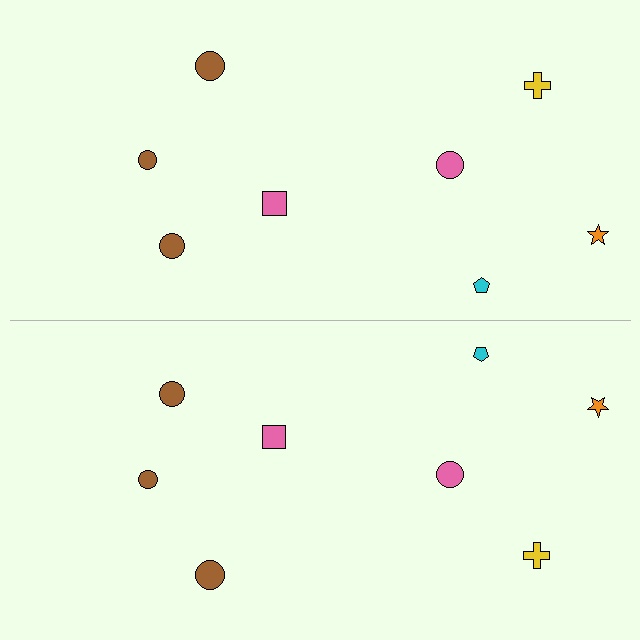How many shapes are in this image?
There are 16 shapes in this image.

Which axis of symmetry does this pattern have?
The pattern has a horizontal axis of symmetry running through the center of the image.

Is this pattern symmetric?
Yes, this pattern has bilateral (reflection) symmetry.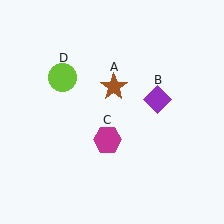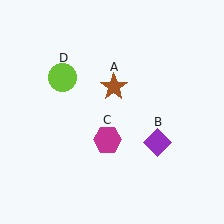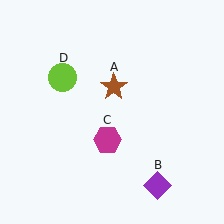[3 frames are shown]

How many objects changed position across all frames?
1 object changed position: purple diamond (object B).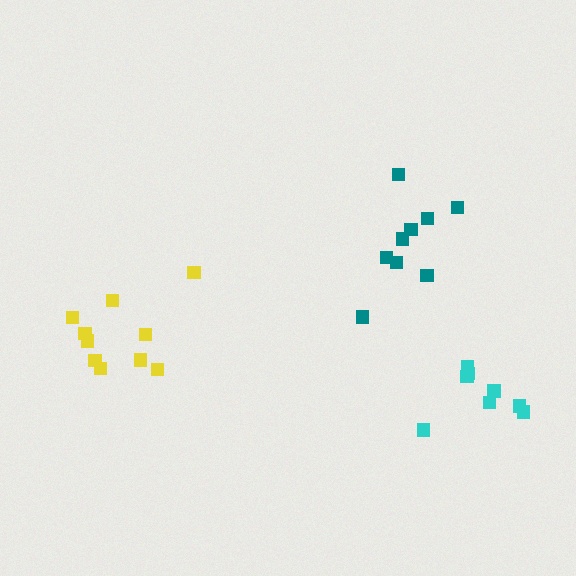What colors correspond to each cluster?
The clusters are colored: teal, cyan, yellow.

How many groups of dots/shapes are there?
There are 3 groups.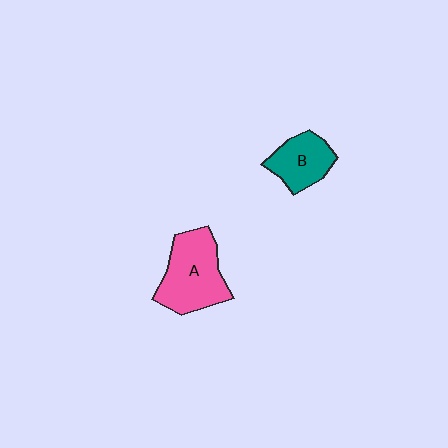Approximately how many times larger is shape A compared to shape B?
Approximately 1.6 times.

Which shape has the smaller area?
Shape B (teal).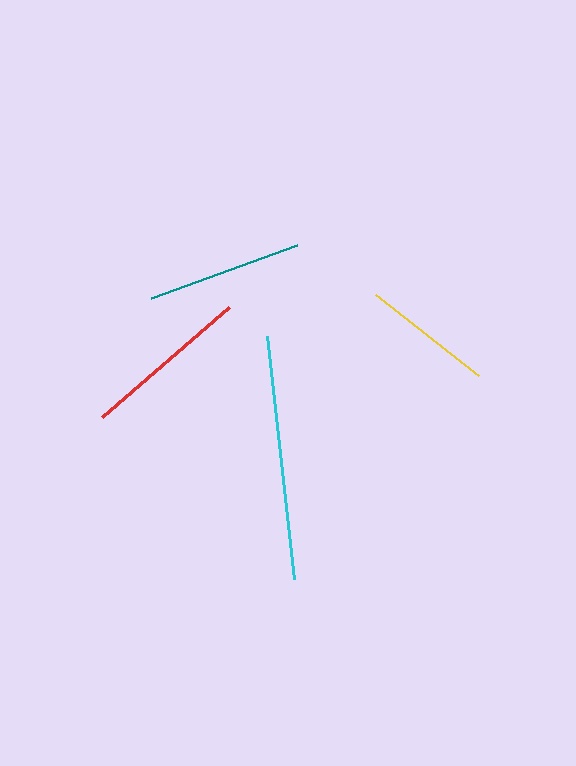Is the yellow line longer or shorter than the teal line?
The teal line is longer than the yellow line.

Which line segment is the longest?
The cyan line is the longest at approximately 245 pixels.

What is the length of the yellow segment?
The yellow segment is approximately 130 pixels long.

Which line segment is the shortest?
The yellow line is the shortest at approximately 130 pixels.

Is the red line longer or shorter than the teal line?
The red line is longer than the teal line.